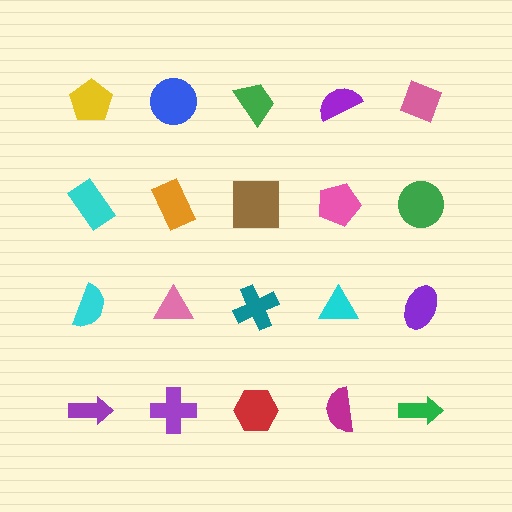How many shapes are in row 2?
5 shapes.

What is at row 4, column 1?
A purple arrow.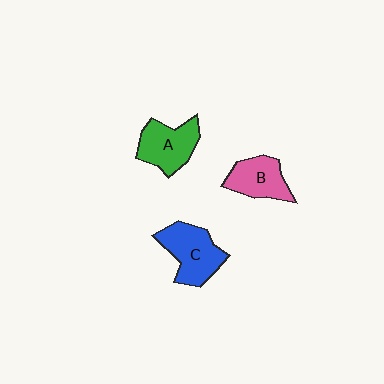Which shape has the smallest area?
Shape B (pink).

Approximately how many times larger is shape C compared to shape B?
Approximately 1.3 times.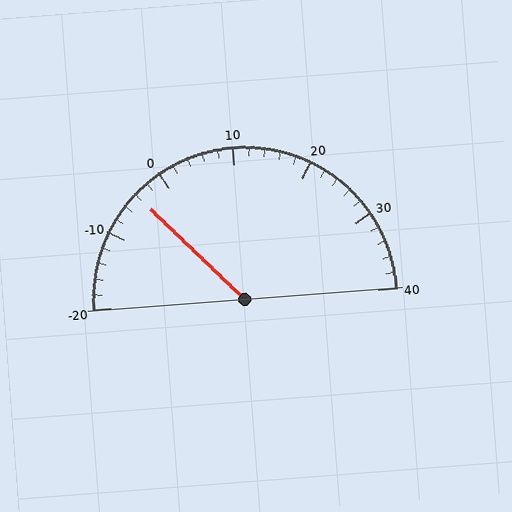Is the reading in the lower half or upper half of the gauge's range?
The reading is in the lower half of the range (-20 to 40).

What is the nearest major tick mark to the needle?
The nearest major tick mark is 0.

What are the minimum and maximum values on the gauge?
The gauge ranges from -20 to 40.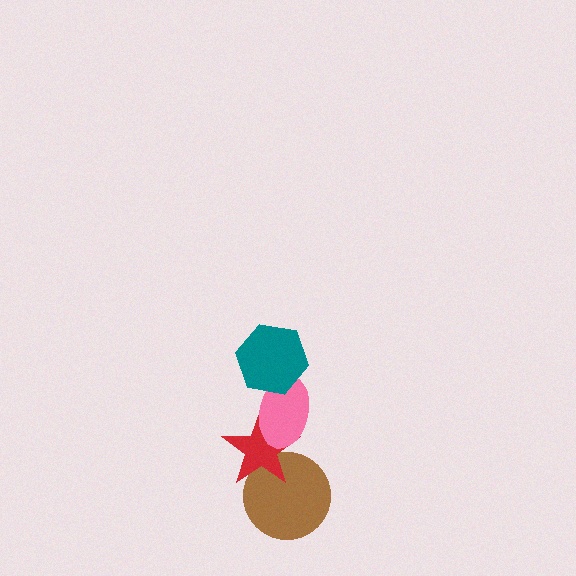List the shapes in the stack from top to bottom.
From top to bottom: the teal hexagon, the pink ellipse, the red star, the brown circle.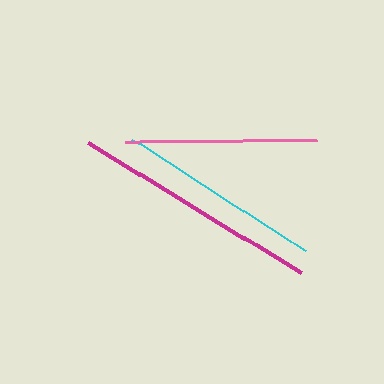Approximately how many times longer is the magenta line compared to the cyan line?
The magenta line is approximately 1.2 times the length of the cyan line.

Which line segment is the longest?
The magenta line is the longest at approximately 250 pixels.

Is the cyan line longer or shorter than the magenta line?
The magenta line is longer than the cyan line.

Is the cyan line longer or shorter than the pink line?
The cyan line is longer than the pink line.